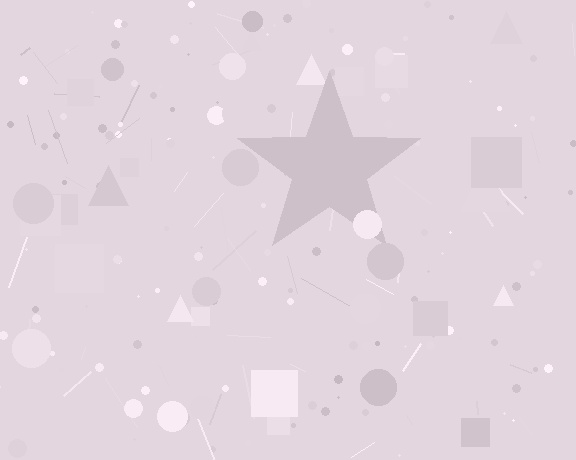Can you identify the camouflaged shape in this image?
The camouflaged shape is a star.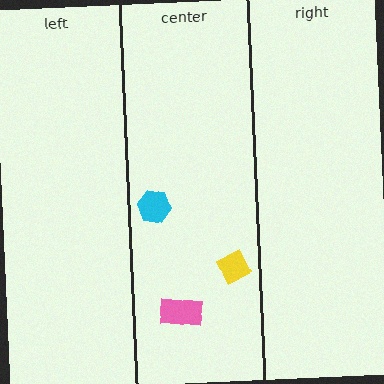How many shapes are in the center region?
3.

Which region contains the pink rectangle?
The center region.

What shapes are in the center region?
The pink rectangle, the cyan hexagon, the yellow diamond.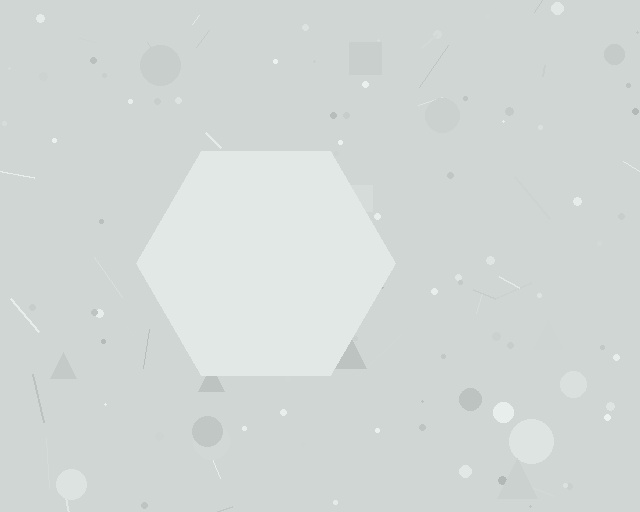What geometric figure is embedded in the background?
A hexagon is embedded in the background.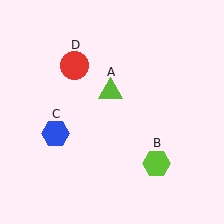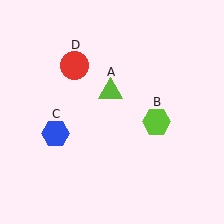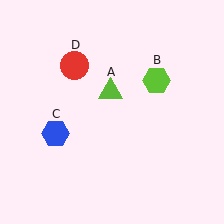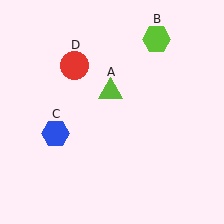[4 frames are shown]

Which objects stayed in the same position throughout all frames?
Lime triangle (object A) and blue hexagon (object C) and red circle (object D) remained stationary.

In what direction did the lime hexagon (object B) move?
The lime hexagon (object B) moved up.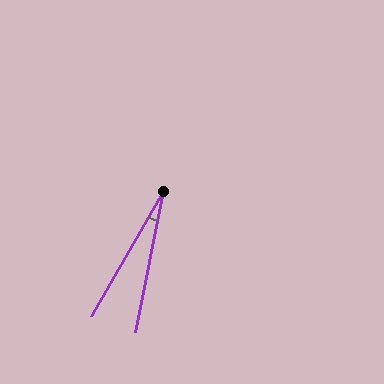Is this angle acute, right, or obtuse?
It is acute.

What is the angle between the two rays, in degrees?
Approximately 19 degrees.